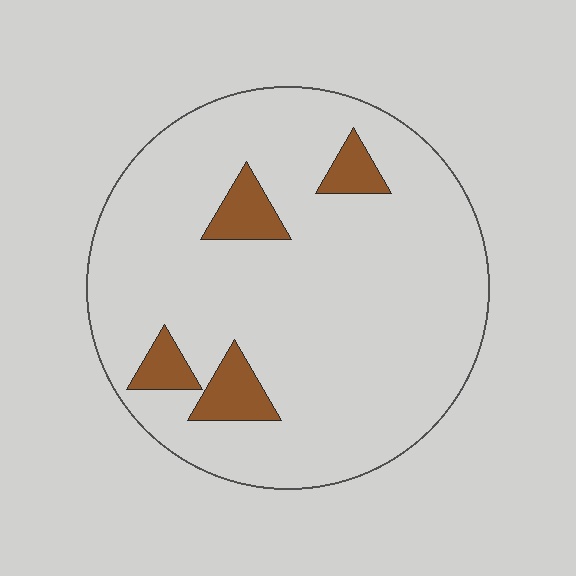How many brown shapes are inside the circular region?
4.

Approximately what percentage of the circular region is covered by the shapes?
Approximately 10%.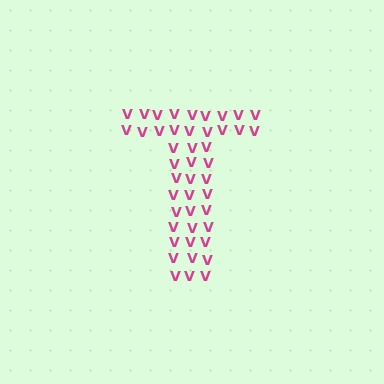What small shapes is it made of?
It is made of small letter V's.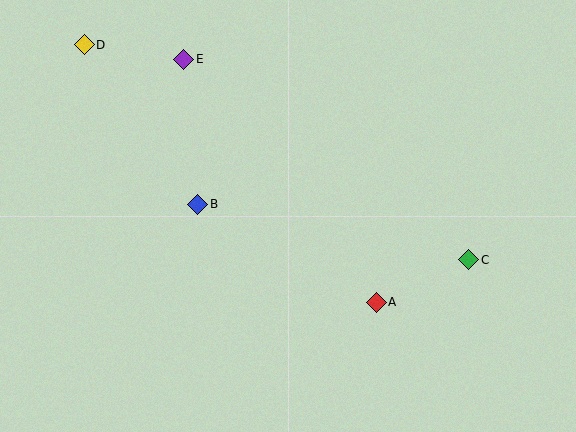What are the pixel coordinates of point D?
Point D is at (84, 45).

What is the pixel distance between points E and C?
The distance between E and C is 349 pixels.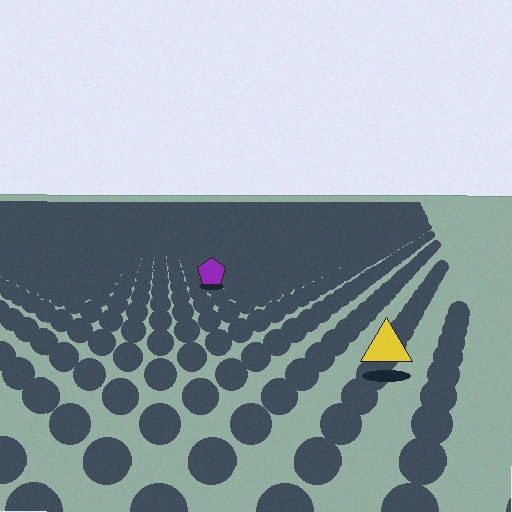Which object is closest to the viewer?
The yellow triangle is closest. The texture marks near it are larger and more spread out.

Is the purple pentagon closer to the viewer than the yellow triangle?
No. The yellow triangle is closer — you can tell from the texture gradient: the ground texture is coarser near it.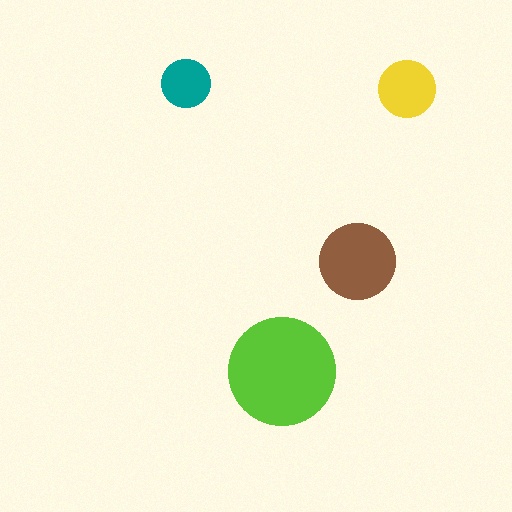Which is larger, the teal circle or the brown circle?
The brown one.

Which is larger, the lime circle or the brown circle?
The lime one.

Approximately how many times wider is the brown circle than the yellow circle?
About 1.5 times wider.